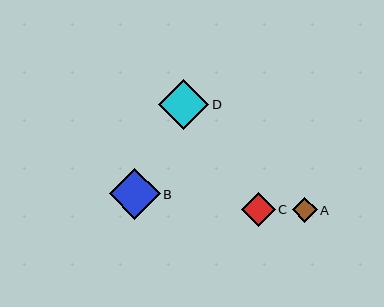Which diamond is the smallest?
Diamond A is the smallest with a size of approximately 25 pixels.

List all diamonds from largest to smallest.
From largest to smallest: B, D, C, A.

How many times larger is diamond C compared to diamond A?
Diamond C is approximately 1.4 times the size of diamond A.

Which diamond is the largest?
Diamond B is the largest with a size of approximately 51 pixels.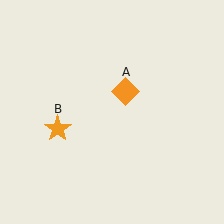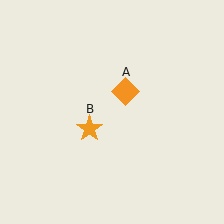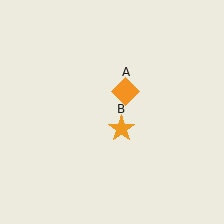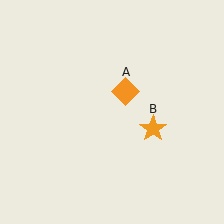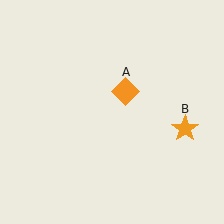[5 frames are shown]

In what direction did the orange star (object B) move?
The orange star (object B) moved right.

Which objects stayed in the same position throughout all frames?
Orange diamond (object A) remained stationary.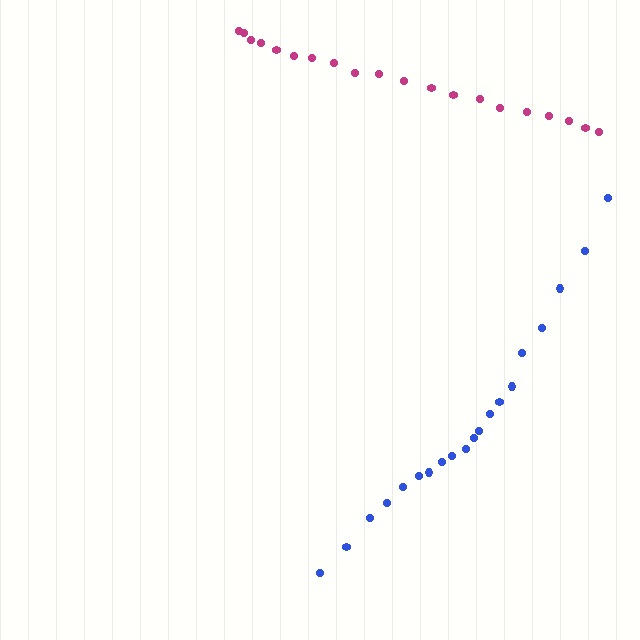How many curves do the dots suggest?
There are 2 distinct paths.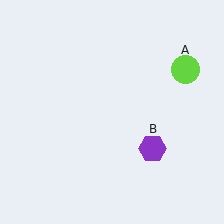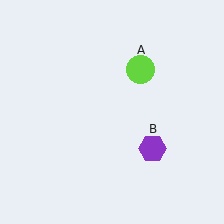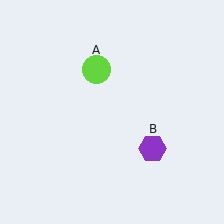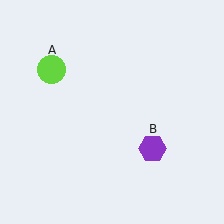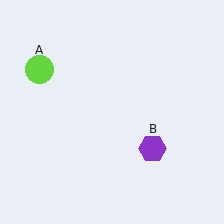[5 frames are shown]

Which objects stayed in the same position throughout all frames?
Purple hexagon (object B) remained stationary.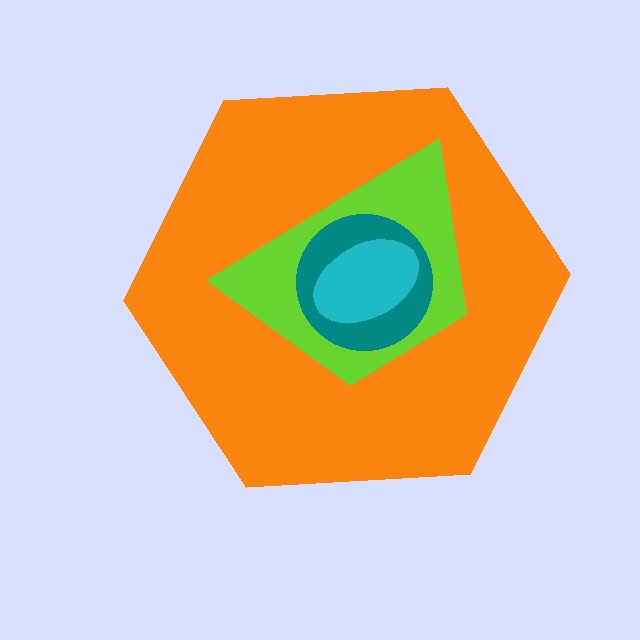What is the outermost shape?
The orange hexagon.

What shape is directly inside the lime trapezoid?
The teal circle.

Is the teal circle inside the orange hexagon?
Yes.